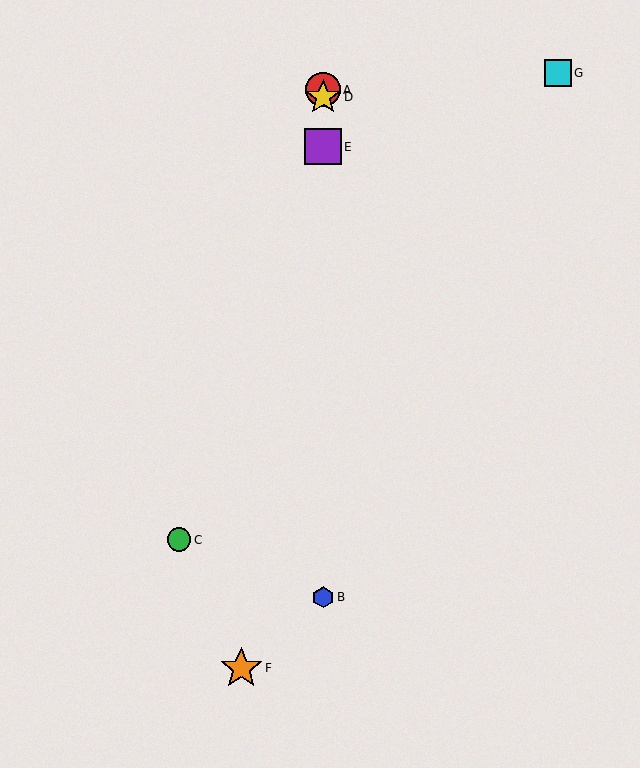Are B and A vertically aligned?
Yes, both are at x≈323.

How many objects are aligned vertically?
4 objects (A, B, D, E) are aligned vertically.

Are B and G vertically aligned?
No, B is at x≈323 and G is at x≈558.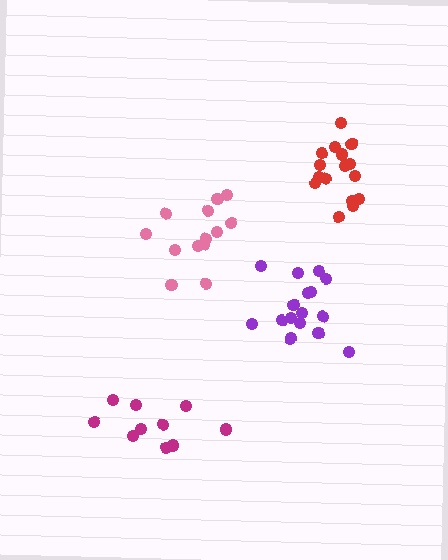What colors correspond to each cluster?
The clusters are colored: purple, pink, red, magenta.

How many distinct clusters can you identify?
There are 4 distinct clusters.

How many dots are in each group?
Group 1: 16 dots, Group 2: 13 dots, Group 3: 16 dots, Group 4: 10 dots (55 total).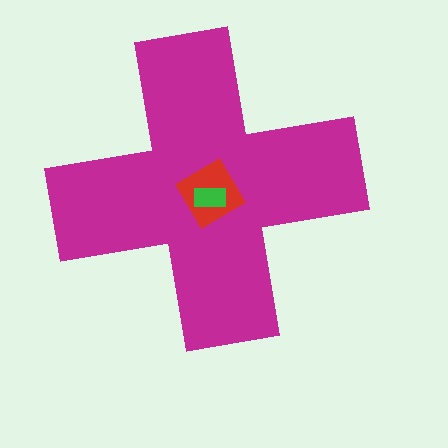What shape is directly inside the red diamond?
The green rectangle.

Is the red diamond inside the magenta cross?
Yes.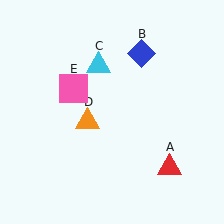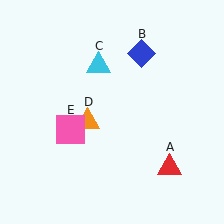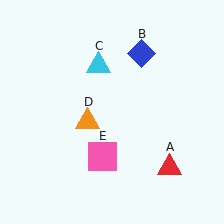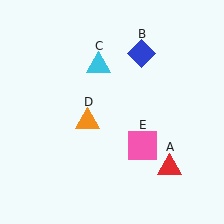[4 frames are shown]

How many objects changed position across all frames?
1 object changed position: pink square (object E).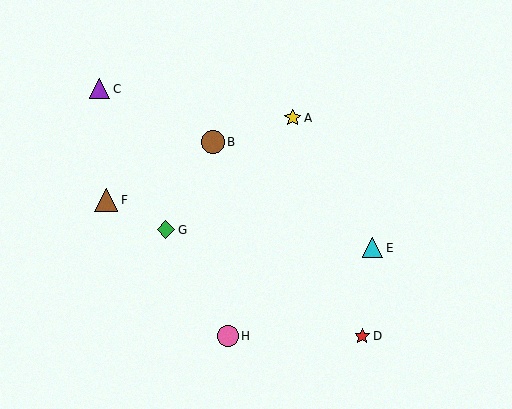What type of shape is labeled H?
Shape H is a pink circle.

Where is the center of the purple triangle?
The center of the purple triangle is at (100, 89).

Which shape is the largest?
The brown triangle (labeled F) is the largest.